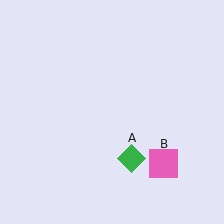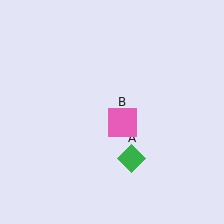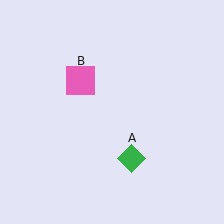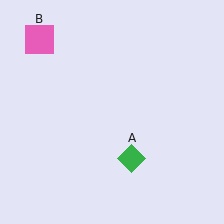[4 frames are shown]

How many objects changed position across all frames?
1 object changed position: pink square (object B).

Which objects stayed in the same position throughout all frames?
Green diamond (object A) remained stationary.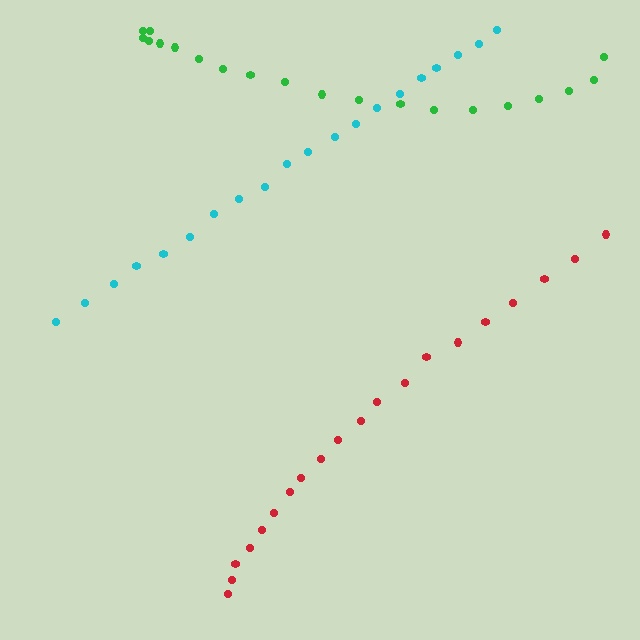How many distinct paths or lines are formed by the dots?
There are 3 distinct paths.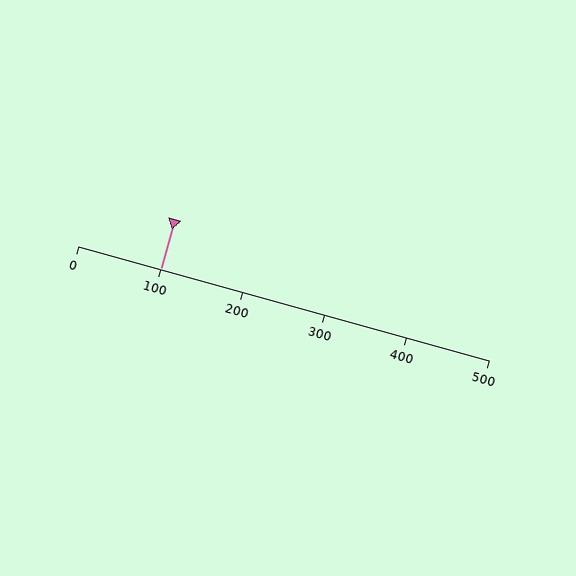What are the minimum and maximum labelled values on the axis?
The axis runs from 0 to 500.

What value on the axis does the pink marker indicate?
The marker indicates approximately 100.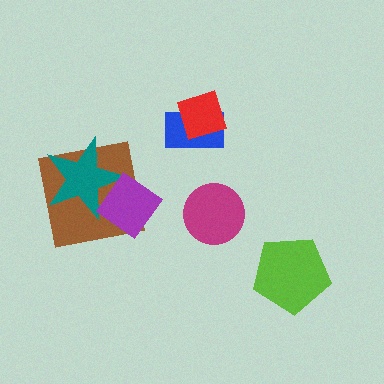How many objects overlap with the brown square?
2 objects overlap with the brown square.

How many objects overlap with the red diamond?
1 object overlaps with the red diamond.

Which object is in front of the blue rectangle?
The red diamond is in front of the blue rectangle.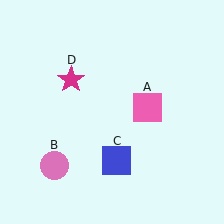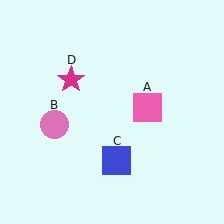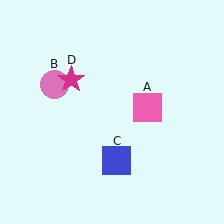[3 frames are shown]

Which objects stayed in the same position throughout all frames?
Pink square (object A) and blue square (object C) and magenta star (object D) remained stationary.